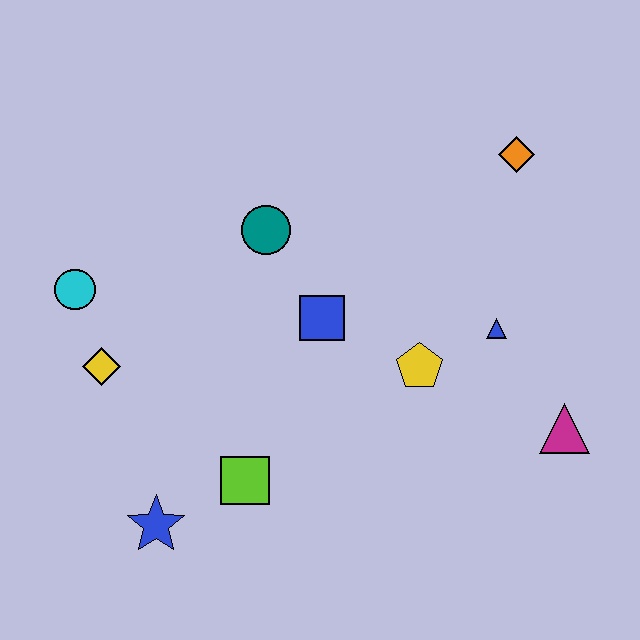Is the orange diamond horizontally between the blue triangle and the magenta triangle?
Yes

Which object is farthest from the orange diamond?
The blue star is farthest from the orange diamond.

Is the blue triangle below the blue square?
Yes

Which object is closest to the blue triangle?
The yellow pentagon is closest to the blue triangle.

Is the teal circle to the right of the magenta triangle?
No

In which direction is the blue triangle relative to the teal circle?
The blue triangle is to the right of the teal circle.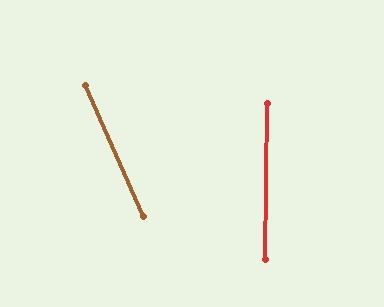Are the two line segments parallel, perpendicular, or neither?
Neither parallel nor perpendicular — they differ by about 25°.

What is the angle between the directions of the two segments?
Approximately 25 degrees.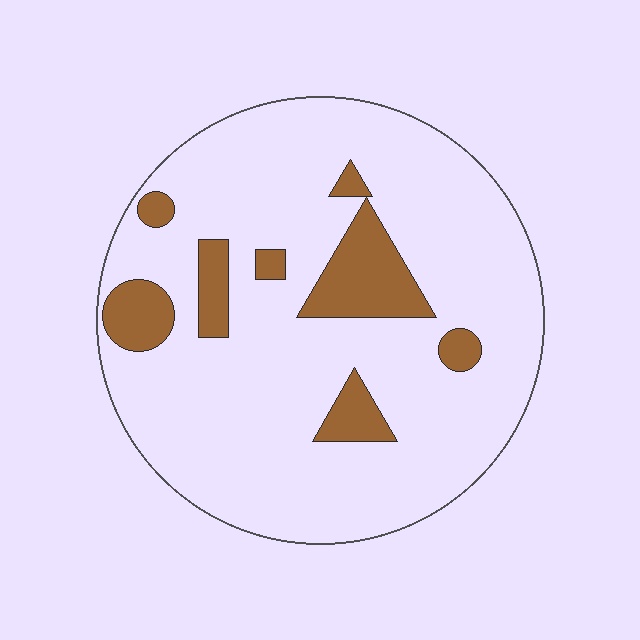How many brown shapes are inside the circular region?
8.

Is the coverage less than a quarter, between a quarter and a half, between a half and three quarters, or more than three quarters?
Less than a quarter.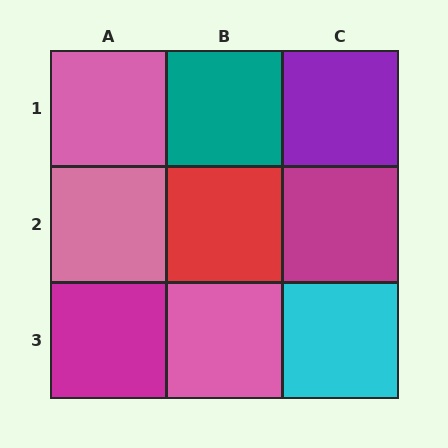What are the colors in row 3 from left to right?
Magenta, pink, cyan.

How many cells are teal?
1 cell is teal.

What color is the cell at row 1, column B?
Teal.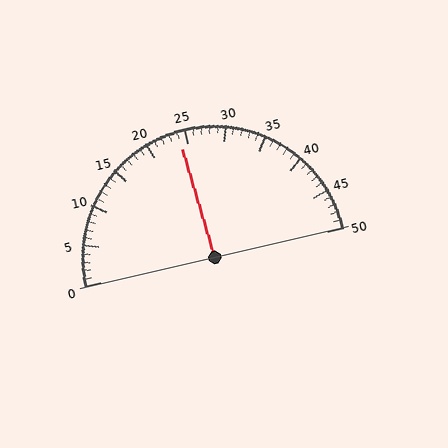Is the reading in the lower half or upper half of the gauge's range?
The reading is in the lower half of the range (0 to 50).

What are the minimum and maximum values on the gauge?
The gauge ranges from 0 to 50.